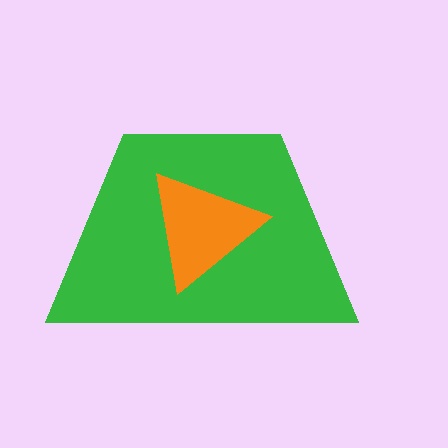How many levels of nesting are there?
2.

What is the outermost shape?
The green trapezoid.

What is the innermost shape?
The orange triangle.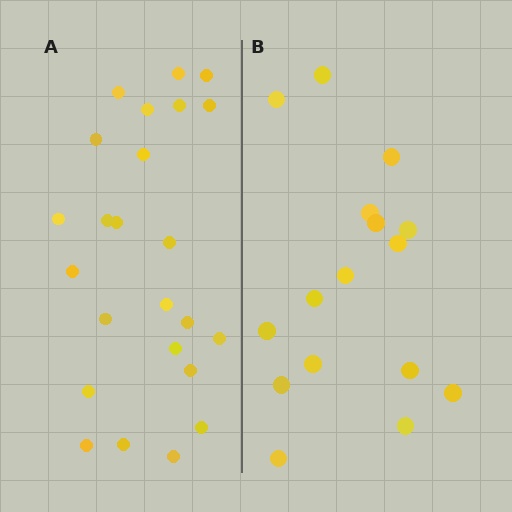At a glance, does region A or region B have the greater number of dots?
Region A (the left region) has more dots.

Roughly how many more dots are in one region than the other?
Region A has roughly 8 or so more dots than region B.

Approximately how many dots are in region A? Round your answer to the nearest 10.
About 20 dots. (The exact count is 24, which rounds to 20.)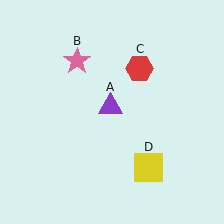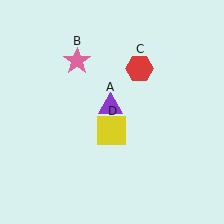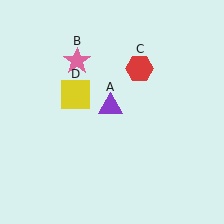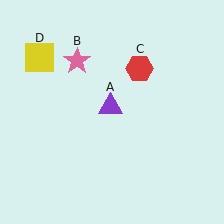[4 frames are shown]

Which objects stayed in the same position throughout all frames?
Purple triangle (object A) and pink star (object B) and red hexagon (object C) remained stationary.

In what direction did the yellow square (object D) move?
The yellow square (object D) moved up and to the left.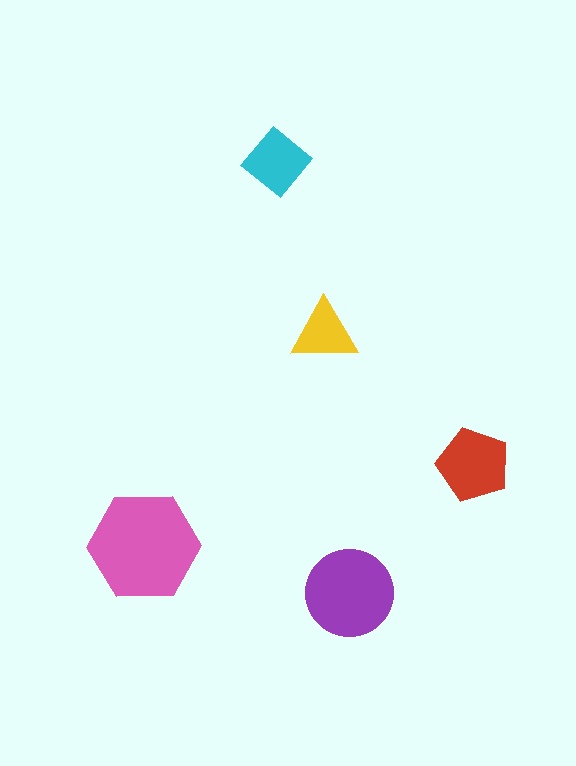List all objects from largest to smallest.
The pink hexagon, the purple circle, the red pentagon, the cyan diamond, the yellow triangle.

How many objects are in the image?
There are 5 objects in the image.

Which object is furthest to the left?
The pink hexagon is leftmost.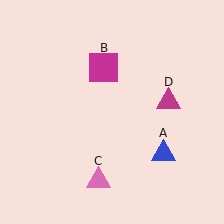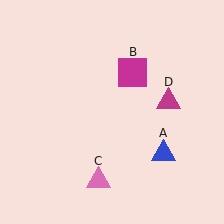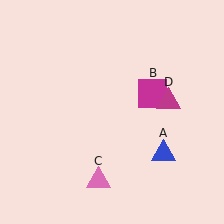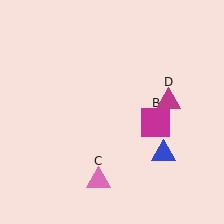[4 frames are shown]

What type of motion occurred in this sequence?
The magenta square (object B) rotated clockwise around the center of the scene.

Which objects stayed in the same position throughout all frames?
Blue triangle (object A) and pink triangle (object C) and magenta triangle (object D) remained stationary.